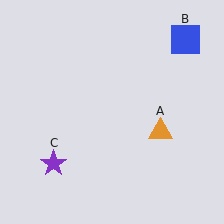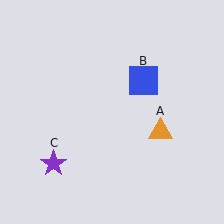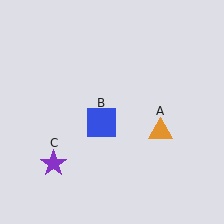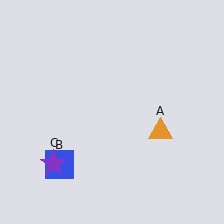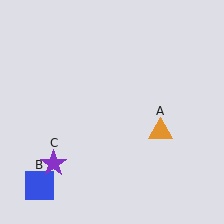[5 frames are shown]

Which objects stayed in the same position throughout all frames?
Orange triangle (object A) and purple star (object C) remained stationary.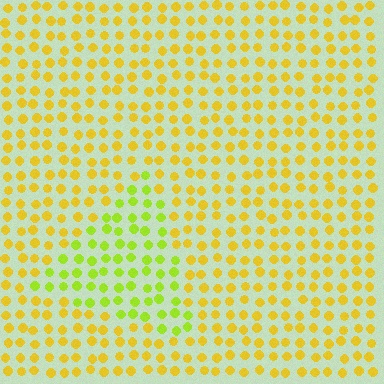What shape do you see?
I see a triangle.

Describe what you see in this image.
The image is filled with small yellow elements in a uniform arrangement. A triangle-shaped region is visible where the elements are tinted to a slightly different hue, forming a subtle color boundary.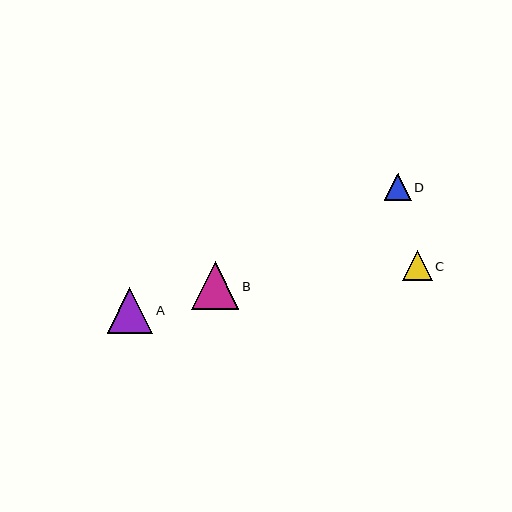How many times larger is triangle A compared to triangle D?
Triangle A is approximately 1.7 times the size of triangle D.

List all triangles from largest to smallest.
From largest to smallest: B, A, C, D.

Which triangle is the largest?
Triangle B is the largest with a size of approximately 48 pixels.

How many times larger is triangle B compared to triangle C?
Triangle B is approximately 1.6 times the size of triangle C.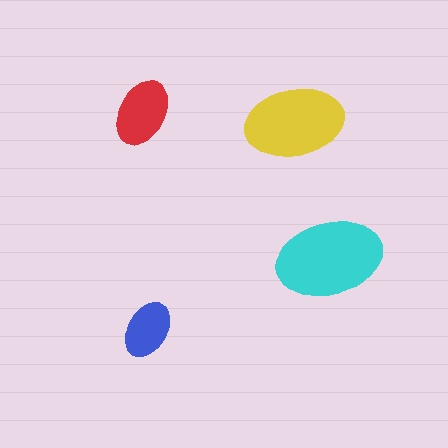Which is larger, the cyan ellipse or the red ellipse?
The cyan one.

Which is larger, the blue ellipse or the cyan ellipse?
The cyan one.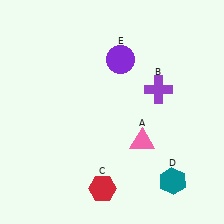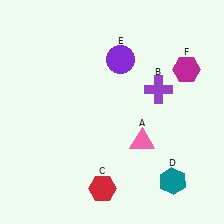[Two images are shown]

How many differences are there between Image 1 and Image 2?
There is 1 difference between the two images.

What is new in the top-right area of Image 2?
A magenta hexagon (F) was added in the top-right area of Image 2.